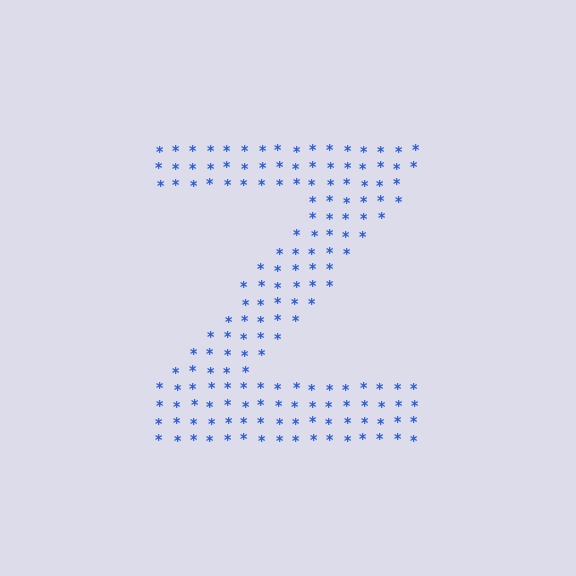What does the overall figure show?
The overall figure shows the letter Z.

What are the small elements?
The small elements are asterisks.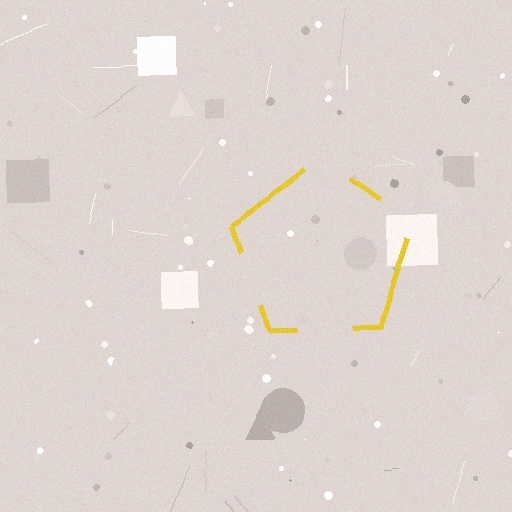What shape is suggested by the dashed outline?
The dashed outline suggests a pentagon.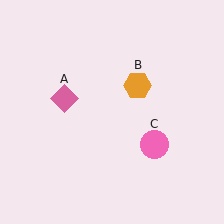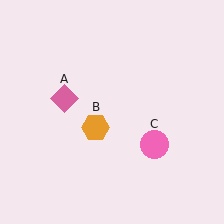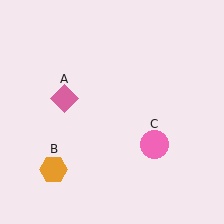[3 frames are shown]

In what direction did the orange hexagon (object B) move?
The orange hexagon (object B) moved down and to the left.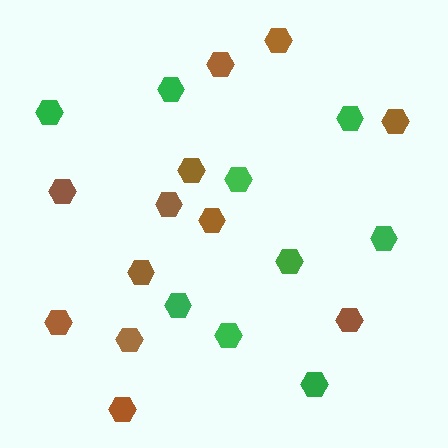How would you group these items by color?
There are 2 groups: one group of green hexagons (9) and one group of brown hexagons (12).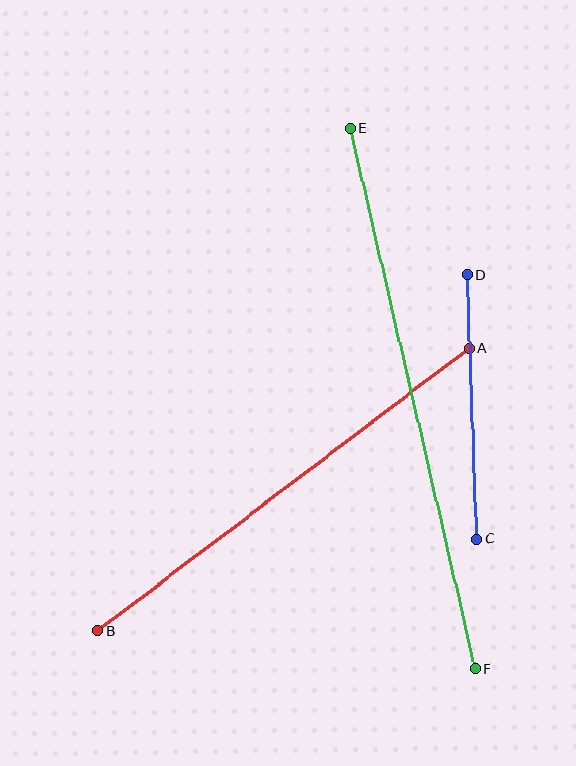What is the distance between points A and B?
The distance is approximately 467 pixels.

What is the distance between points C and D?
The distance is approximately 265 pixels.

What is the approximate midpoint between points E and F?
The midpoint is at approximately (413, 399) pixels.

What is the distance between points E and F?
The distance is approximately 554 pixels.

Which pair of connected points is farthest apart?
Points E and F are farthest apart.